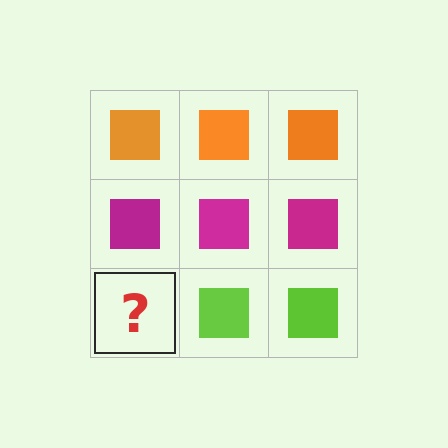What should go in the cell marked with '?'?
The missing cell should contain a lime square.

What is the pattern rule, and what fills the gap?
The rule is that each row has a consistent color. The gap should be filled with a lime square.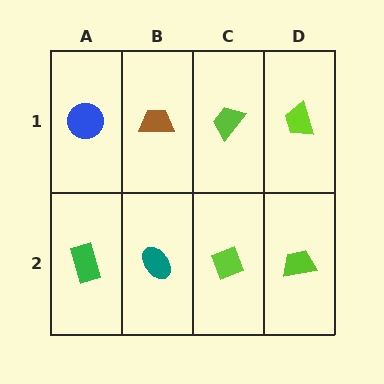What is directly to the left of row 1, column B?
A blue circle.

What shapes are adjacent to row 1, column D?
A lime trapezoid (row 2, column D), a lime trapezoid (row 1, column C).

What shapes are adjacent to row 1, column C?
A lime diamond (row 2, column C), a brown trapezoid (row 1, column B), a lime trapezoid (row 1, column D).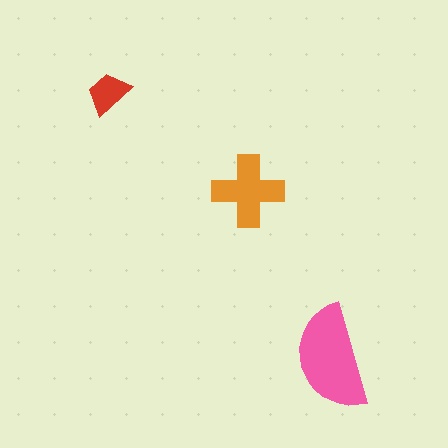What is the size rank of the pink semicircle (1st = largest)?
1st.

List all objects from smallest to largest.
The red trapezoid, the orange cross, the pink semicircle.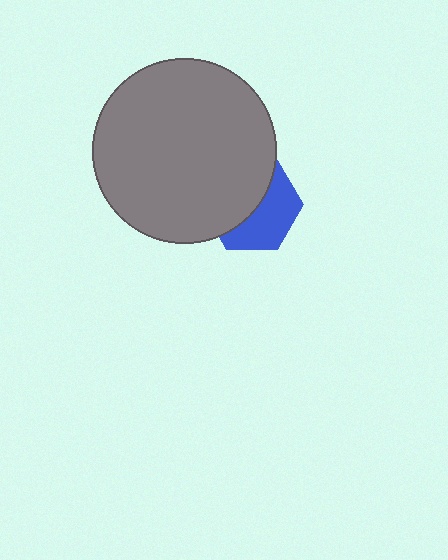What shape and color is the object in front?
The object in front is a gray circle.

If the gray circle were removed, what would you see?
You would see the complete blue hexagon.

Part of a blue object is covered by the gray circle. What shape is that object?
It is a hexagon.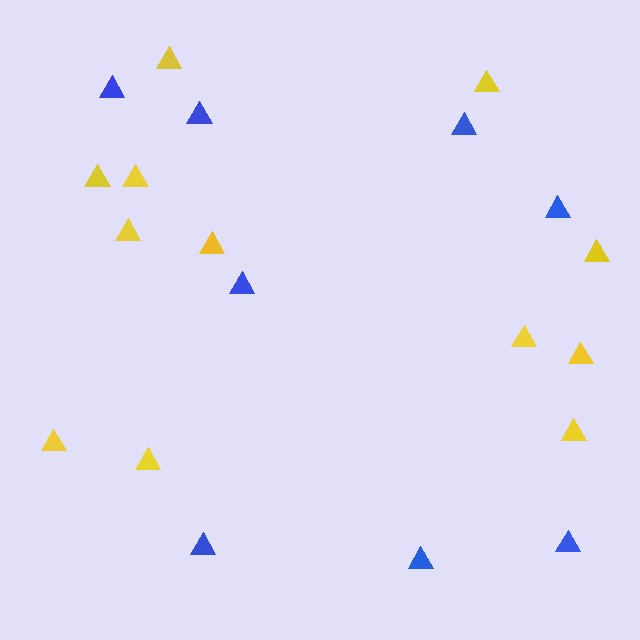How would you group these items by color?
There are 2 groups: one group of yellow triangles (12) and one group of blue triangles (8).